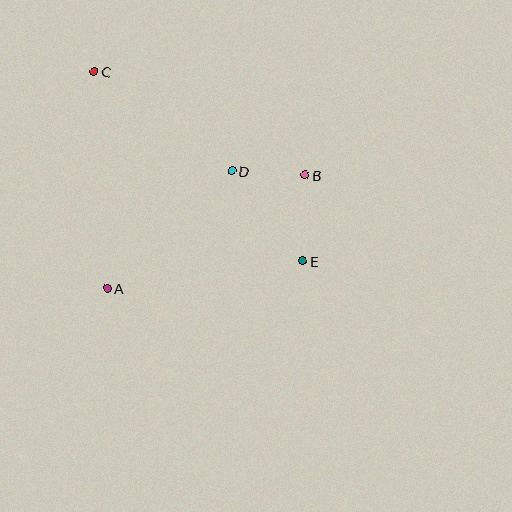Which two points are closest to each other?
Points B and D are closest to each other.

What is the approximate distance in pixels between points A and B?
The distance between A and B is approximately 228 pixels.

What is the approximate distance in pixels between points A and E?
The distance between A and E is approximately 197 pixels.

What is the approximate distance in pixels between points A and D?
The distance between A and D is approximately 171 pixels.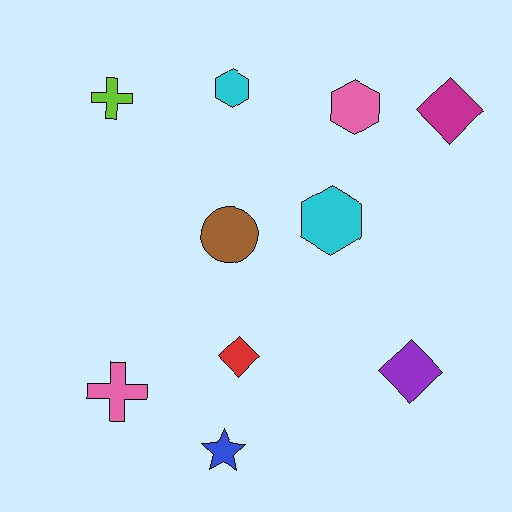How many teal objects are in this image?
There are no teal objects.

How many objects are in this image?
There are 10 objects.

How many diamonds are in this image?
There are 3 diamonds.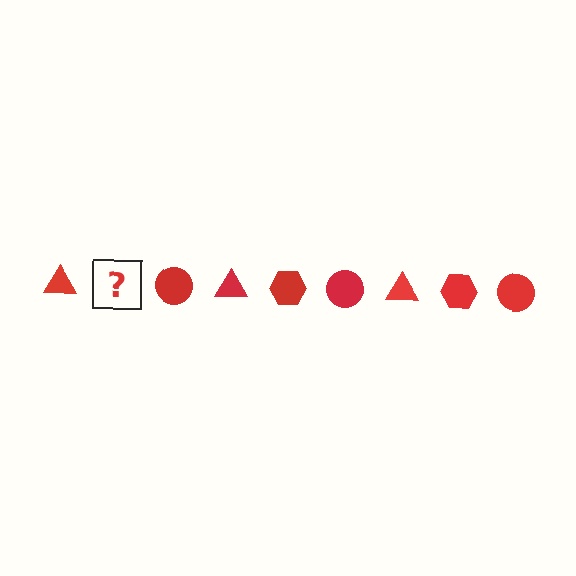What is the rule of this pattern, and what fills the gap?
The rule is that the pattern cycles through triangle, hexagon, circle shapes in red. The gap should be filled with a red hexagon.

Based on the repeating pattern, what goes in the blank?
The blank should be a red hexagon.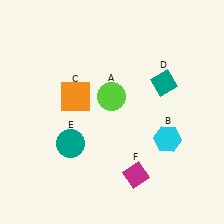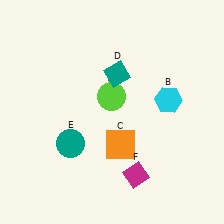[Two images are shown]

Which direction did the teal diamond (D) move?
The teal diamond (D) moved left.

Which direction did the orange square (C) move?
The orange square (C) moved down.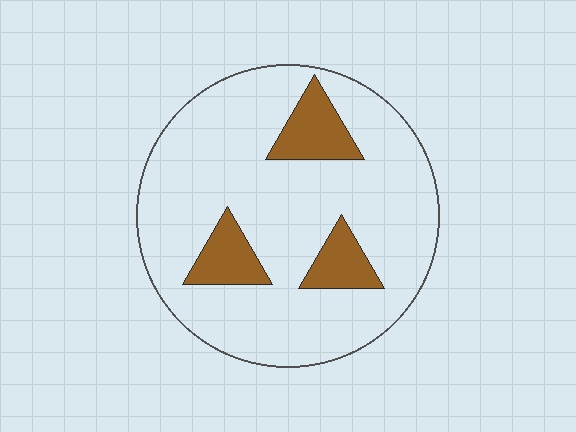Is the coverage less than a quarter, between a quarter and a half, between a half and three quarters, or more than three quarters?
Less than a quarter.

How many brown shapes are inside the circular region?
3.